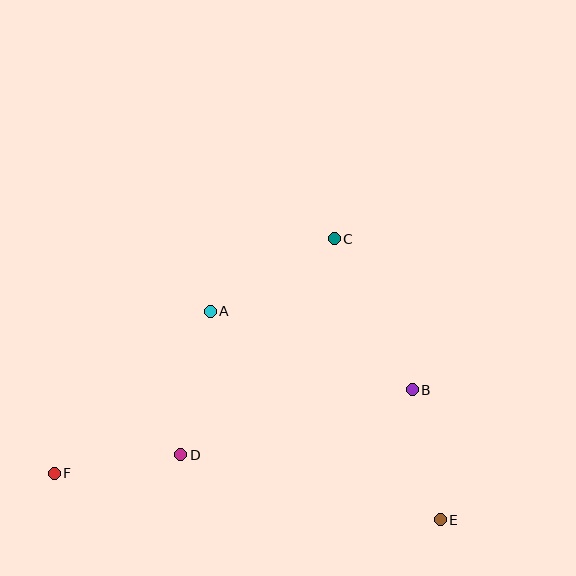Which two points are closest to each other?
Points D and F are closest to each other.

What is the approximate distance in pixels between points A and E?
The distance between A and E is approximately 310 pixels.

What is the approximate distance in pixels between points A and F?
The distance between A and F is approximately 225 pixels.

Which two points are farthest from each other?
Points E and F are farthest from each other.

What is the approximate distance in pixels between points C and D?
The distance between C and D is approximately 265 pixels.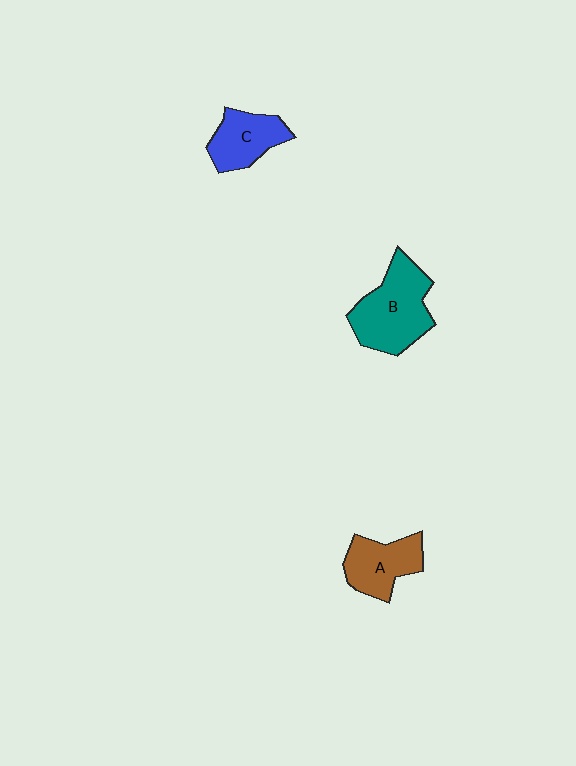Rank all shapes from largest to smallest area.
From largest to smallest: B (teal), A (brown), C (blue).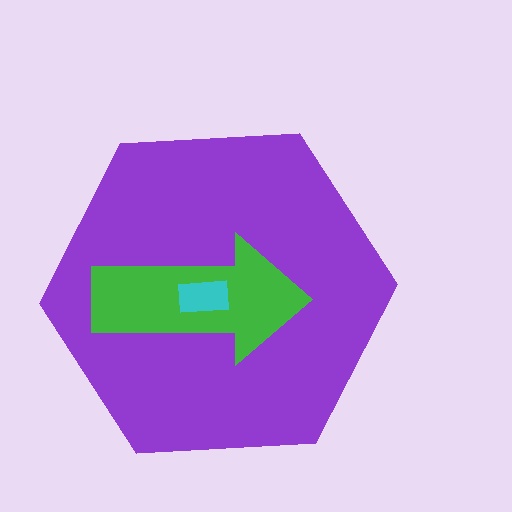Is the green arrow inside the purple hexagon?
Yes.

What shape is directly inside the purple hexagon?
The green arrow.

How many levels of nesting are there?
3.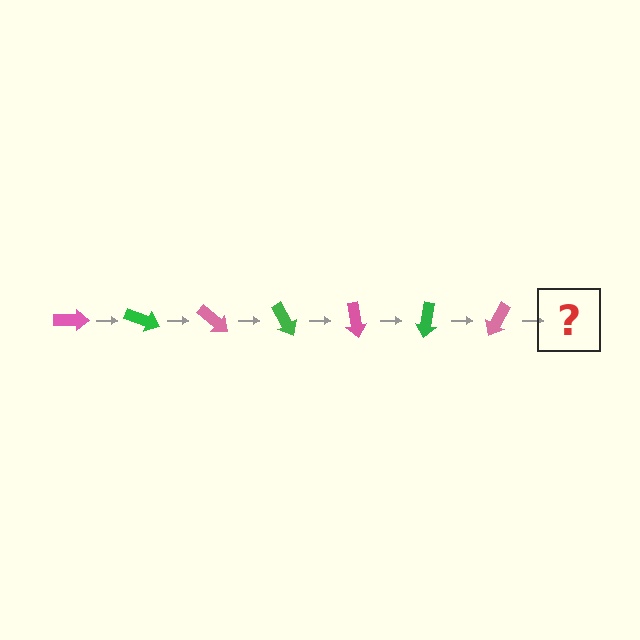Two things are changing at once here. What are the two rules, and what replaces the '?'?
The two rules are that it rotates 20 degrees each step and the color cycles through pink and green. The '?' should be a green arrow, rotated 140 degrees from the start.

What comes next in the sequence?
The next element should be a green arrow, rotated 140 degrees from the start.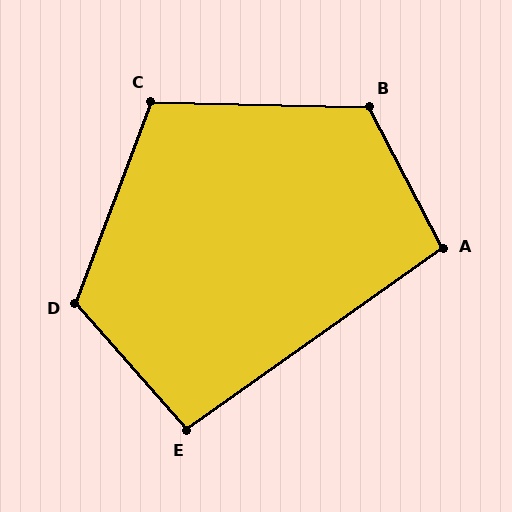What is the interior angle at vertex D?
Approximately 118 degrees (obtuse).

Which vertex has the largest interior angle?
B, at approximately 119 degrees.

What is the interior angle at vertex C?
Approximately 109 degrees (obtuse).